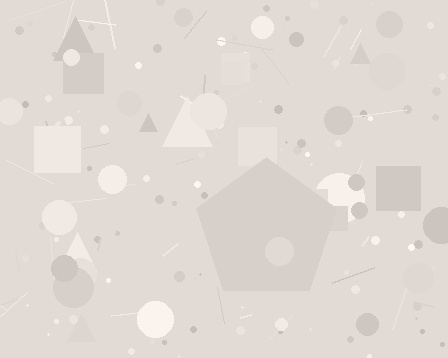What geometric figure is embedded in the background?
A pentagon is embedded in the background.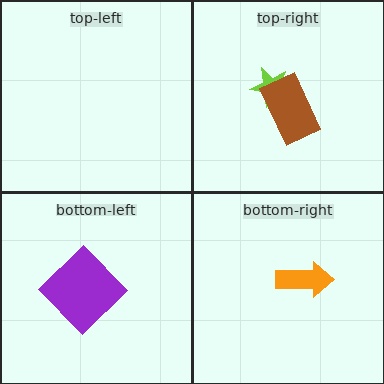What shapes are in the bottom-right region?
The orange arrow.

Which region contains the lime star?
The top-right region.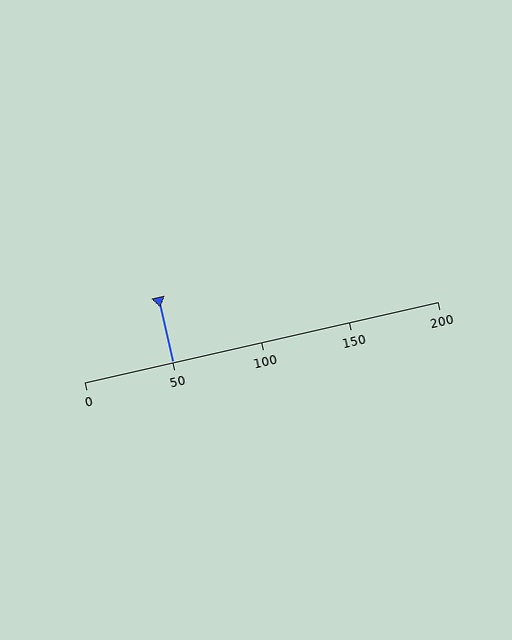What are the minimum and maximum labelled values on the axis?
The axis runs from 0 to 200.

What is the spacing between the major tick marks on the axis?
The major ticks are spaced 50 apart.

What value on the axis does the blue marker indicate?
The marker indicates approximately 50.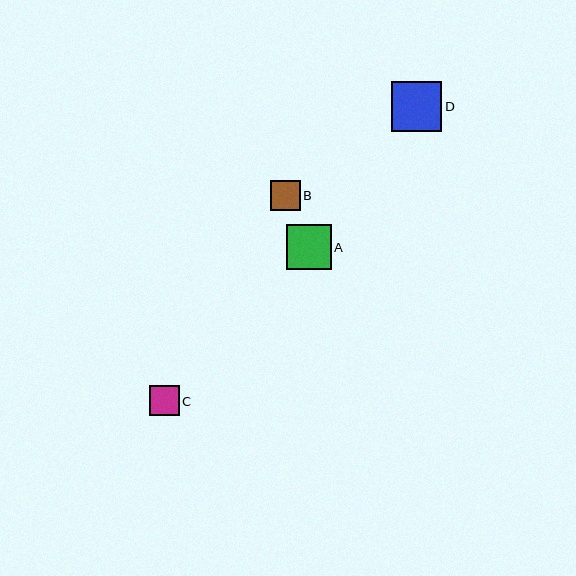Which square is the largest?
Square D is the largest with a size of approximately 50 pixels.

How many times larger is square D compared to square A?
Square D is approximately 1.1 times the size of square A.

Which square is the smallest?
Square B is the smallest with a size of approximately 29 pixels.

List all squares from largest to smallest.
From largest to smallest: D, A, C, B.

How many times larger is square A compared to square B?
Square A is approximately 1.5 times the size of square B.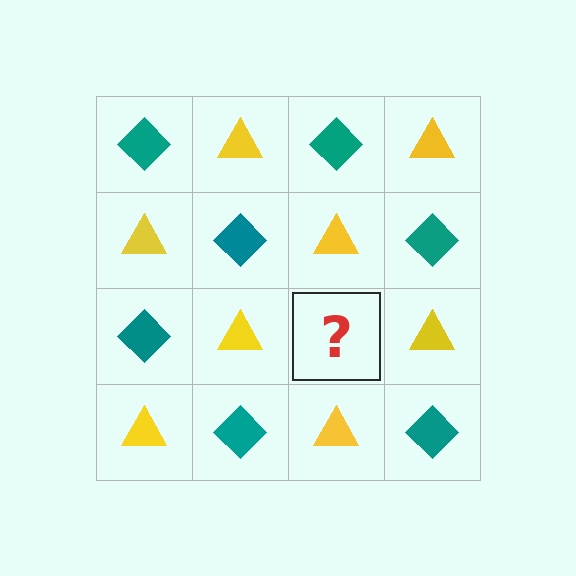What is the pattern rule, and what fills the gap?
The rule is that it alternates teal diamond and yellow triangle in a checkerboard pattern. The gap should be filled with a teal diamond.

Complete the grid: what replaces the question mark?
The question mark should be replaced with a teal diamond.